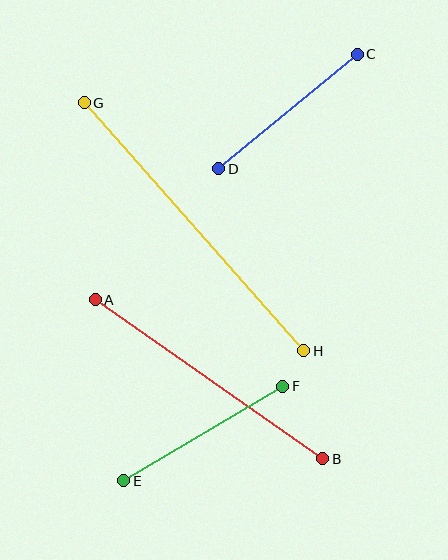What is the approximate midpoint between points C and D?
The midpoint is at approximately (288, 111) pixels.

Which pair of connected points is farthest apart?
Points G and H are farthest apart.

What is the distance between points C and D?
The distance is approximately 180 pixels.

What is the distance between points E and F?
The distance is approximately 185 pixels.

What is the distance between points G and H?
The distance is approximately 331 pixels.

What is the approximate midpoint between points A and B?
The midpoint is at approximately (209, 379) pixels.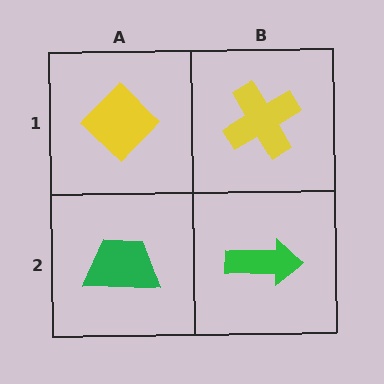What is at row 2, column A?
A green trapezoid.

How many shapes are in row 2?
2 shapes.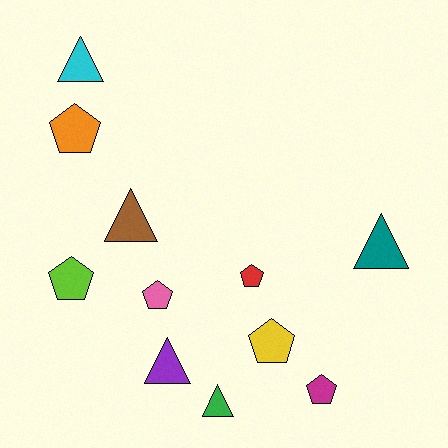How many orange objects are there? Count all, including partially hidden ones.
There is 1 orange object.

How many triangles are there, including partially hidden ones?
There are 5 triangles.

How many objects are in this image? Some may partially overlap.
There are 11 objects.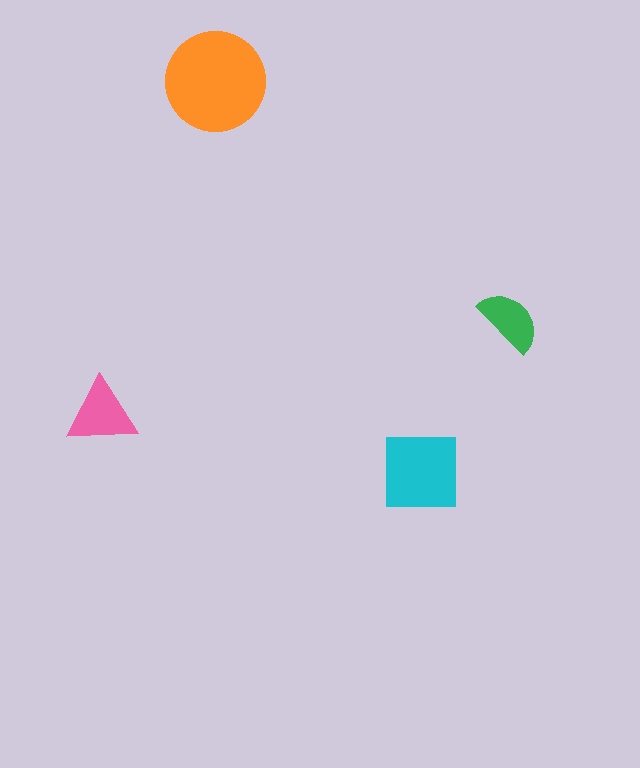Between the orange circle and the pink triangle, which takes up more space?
The orange circle.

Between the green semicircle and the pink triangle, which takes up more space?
The pink triangle.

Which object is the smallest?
The green semicircle.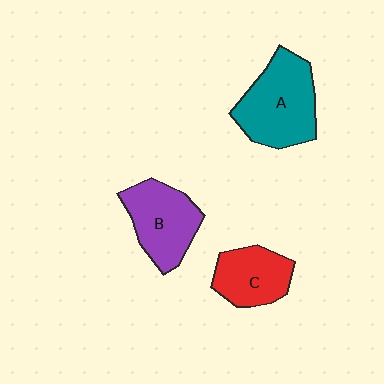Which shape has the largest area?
Shape A (teal).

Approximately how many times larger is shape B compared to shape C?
Approximately 1.2 times.